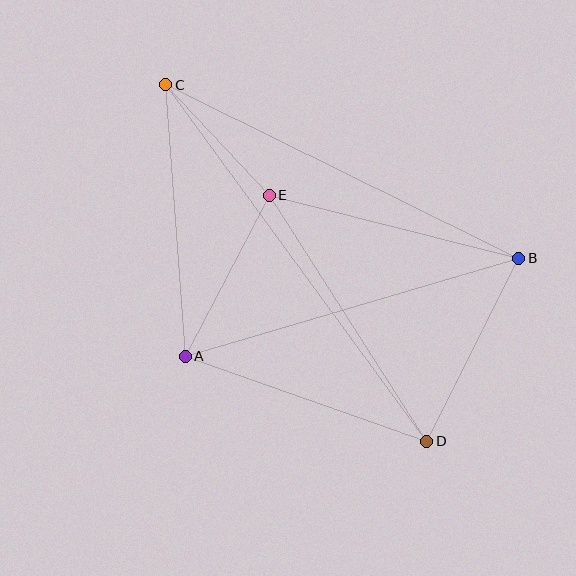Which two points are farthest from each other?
Points C and D are farthest from each other.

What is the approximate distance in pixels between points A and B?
The distance between A and B is approximately 347 pixels.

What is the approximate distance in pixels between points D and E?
The distance between D and E is approximately 292 pixels.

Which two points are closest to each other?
Points C and E are closest to each other.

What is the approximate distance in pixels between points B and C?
The distance between B and C is approximately 393 pixels.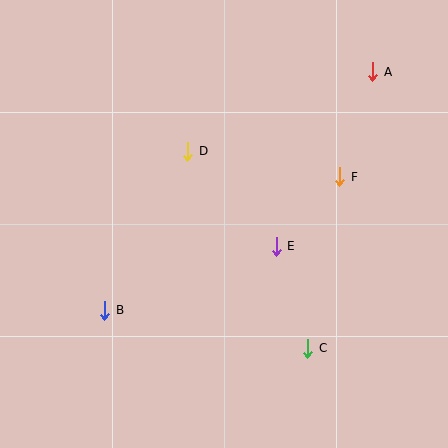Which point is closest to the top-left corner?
Point D is closest to the top-left corner.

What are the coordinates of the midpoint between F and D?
The midpoint between F and D is at (264, 164).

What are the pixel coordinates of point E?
Point E is at (276, 246).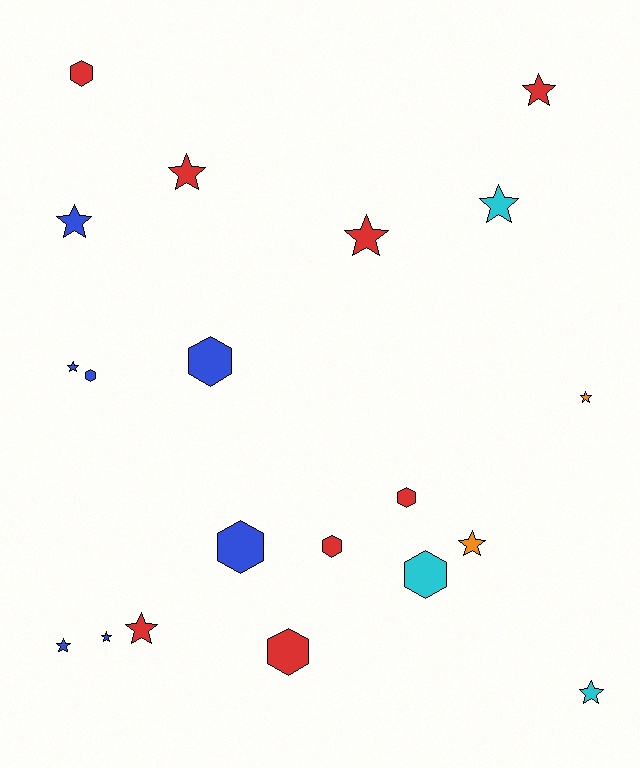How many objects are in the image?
There are 20 objects.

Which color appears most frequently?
Red, with 8 objects.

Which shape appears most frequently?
Star, with 12 objects.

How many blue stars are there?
There are 4 blue stars.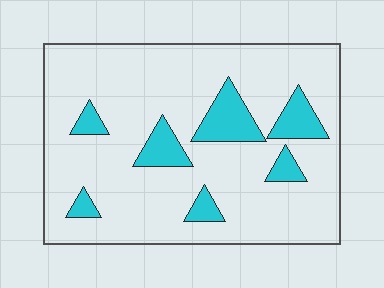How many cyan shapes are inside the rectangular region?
7.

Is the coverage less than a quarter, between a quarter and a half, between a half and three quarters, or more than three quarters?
Less than a quarter.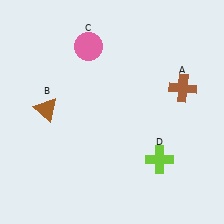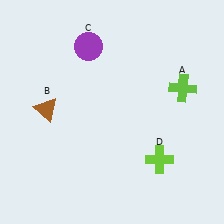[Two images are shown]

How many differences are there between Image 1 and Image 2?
There are 2 differences between the two images.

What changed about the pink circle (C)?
In Image 1, C is pink. In Image 2, it changed to purple.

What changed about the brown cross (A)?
In Image 1, A is brown. In Image 2, it changed to lime.